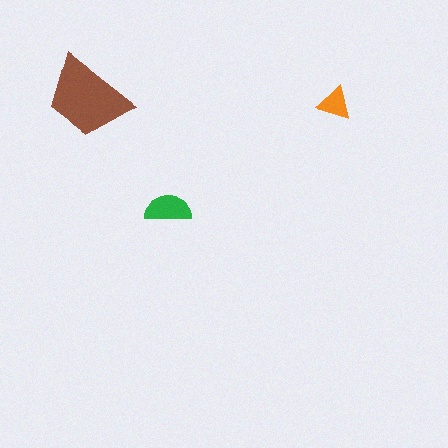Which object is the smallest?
The orange triangle.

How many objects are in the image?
There are 3 objects in the image.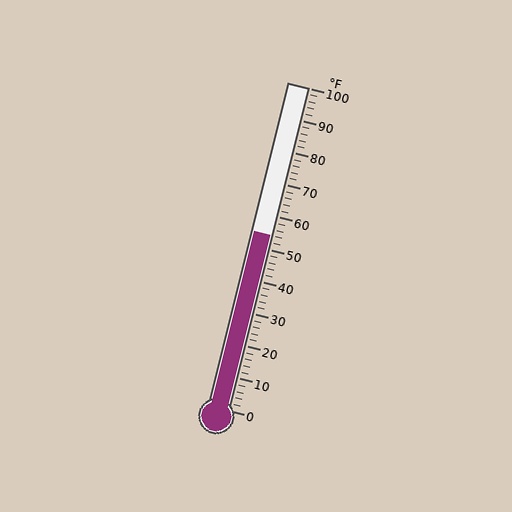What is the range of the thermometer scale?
The thermometer scale ranges from 0°F to 100°F.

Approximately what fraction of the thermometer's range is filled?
The thermometer is filled to approximately 55% of its range.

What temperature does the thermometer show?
The thermometer shows approximately 54°F.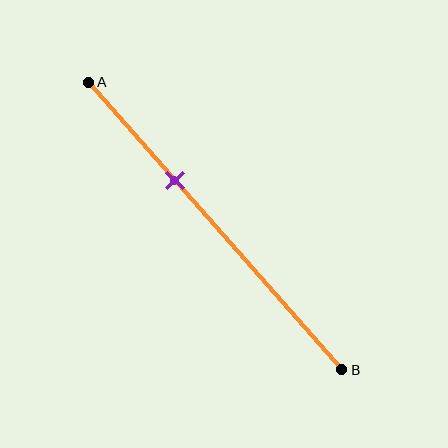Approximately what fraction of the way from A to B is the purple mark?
The purple mark is approximately 35% of the way from A to B.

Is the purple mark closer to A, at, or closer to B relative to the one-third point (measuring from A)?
The purple mark is approximately at the one-third point of segment AB.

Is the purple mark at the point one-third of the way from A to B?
Yes, the mark is approximately at the one-third point.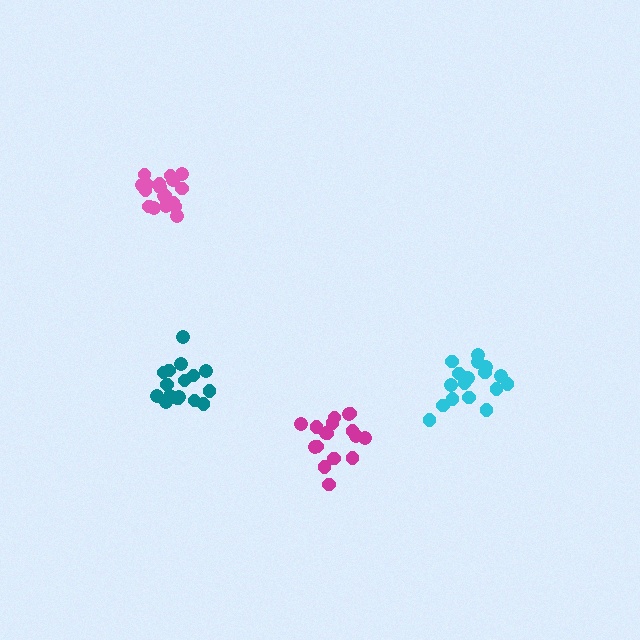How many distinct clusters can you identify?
There are 4 distinct clusters.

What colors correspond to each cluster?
The clusters are colored: teal, cyan, pink, magenta.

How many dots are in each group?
Group 1: 17 dots, Group 2: 17 dots, Group 3: 19 dots, Group 4: 17 dots (70 total).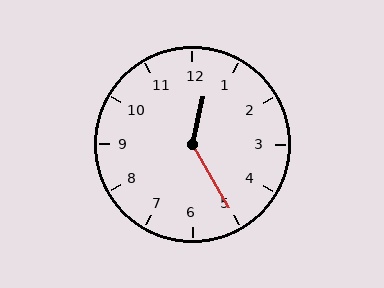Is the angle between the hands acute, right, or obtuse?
It is obtuse.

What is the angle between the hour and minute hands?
Approximately 138 degrees.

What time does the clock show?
12:25.